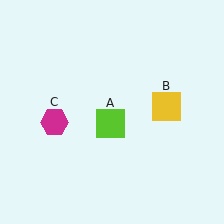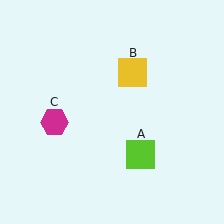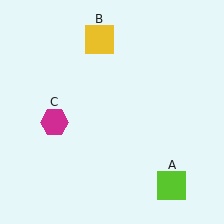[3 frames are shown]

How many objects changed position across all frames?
2 objects changed position: lime square (object A), yellow square (object B).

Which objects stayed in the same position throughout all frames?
Magenta hexagon (object C) remained stationary.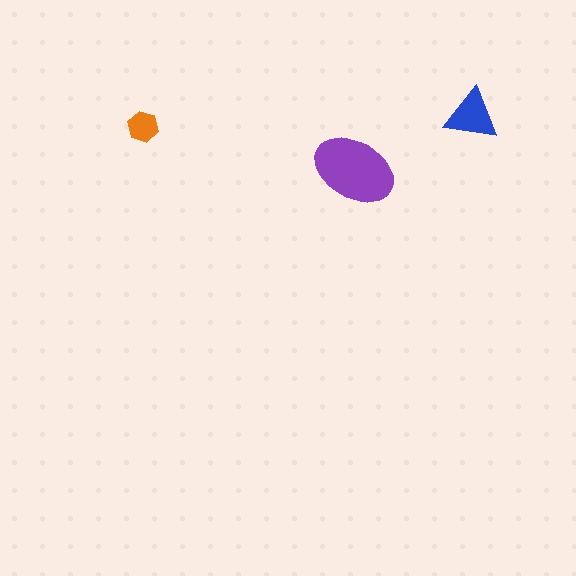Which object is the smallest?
The orange hexagon.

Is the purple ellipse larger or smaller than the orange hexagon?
Larger.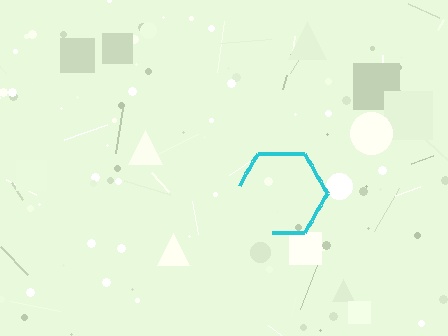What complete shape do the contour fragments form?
The contour fragments form a hexagon.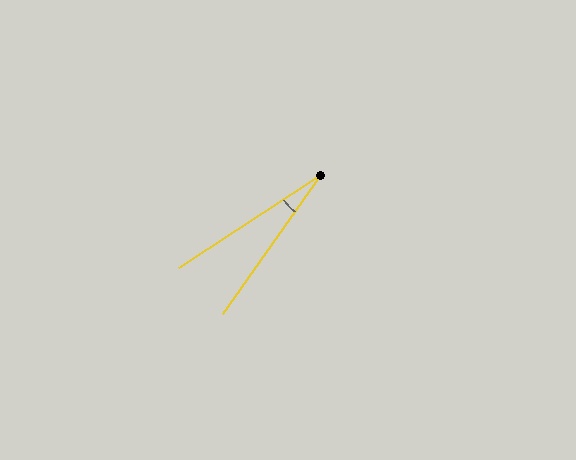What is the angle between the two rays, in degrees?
Approximately 22 degrees.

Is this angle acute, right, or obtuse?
It is acute.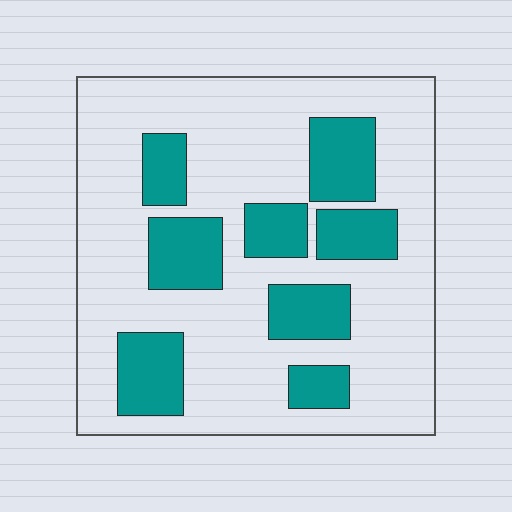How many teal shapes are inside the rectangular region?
8.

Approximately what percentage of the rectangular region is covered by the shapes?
Approximately 25%.